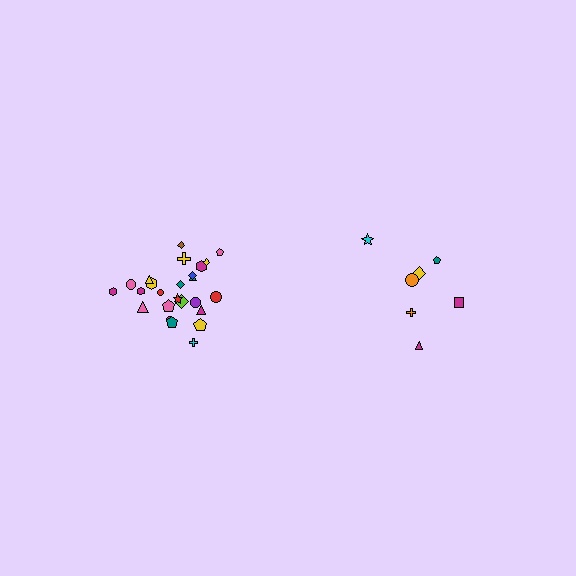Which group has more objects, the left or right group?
The left group.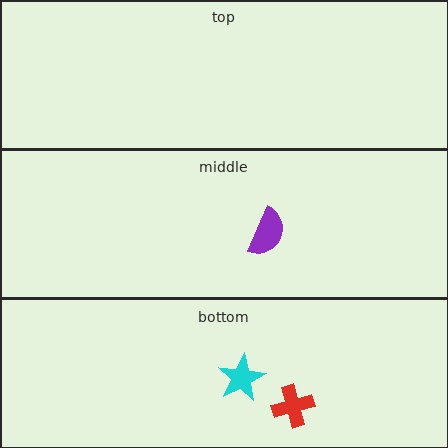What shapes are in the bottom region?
The cyan star, the red cross.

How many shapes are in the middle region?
1.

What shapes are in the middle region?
The purple semicircle.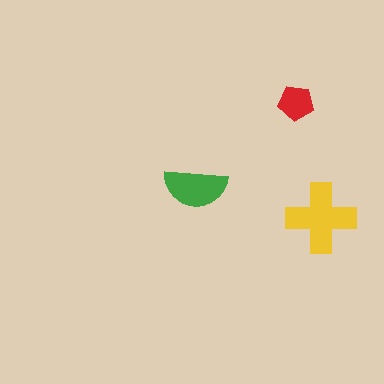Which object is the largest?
The yellow cross.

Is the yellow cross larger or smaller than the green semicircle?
Larger.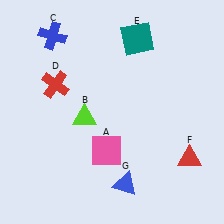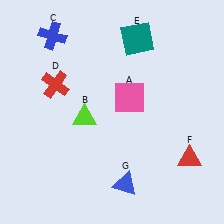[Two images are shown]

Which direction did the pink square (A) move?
The pink square (A) moved up.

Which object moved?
The pink square (A) moved up.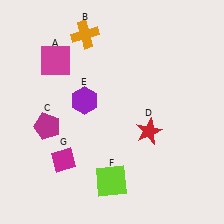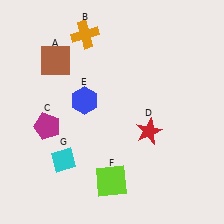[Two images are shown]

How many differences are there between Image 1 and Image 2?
There are 3 differences between the two images.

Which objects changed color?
A changed from magenta to brown. E changed from purple to blue. G changed from magenta to cyan.